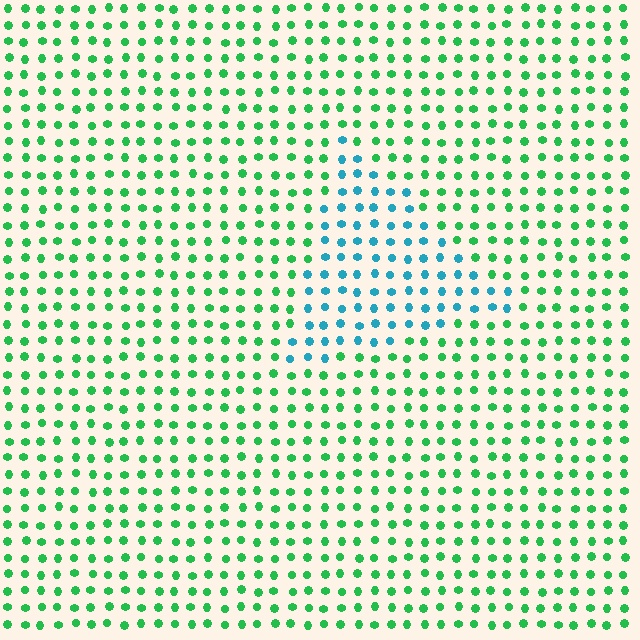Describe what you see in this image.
The image is filled with small green elements in a uniform arrangement. A triangle-shaped region is visible where the elements are tinted to a slightly different hue, forming a subtle color boundary.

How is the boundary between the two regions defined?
The boundary is defined purely by a slight shift in hue (about 54 degrees). Spacing, size, and orientation are identical on both sides.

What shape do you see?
I see a triangle.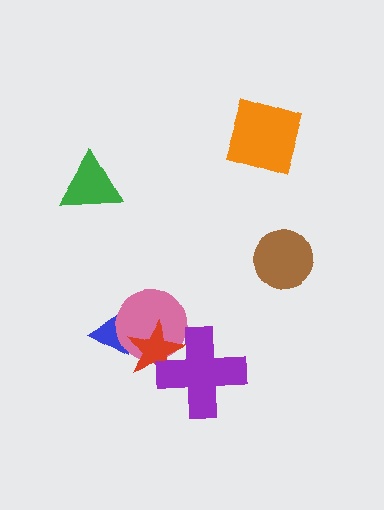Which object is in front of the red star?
The purple cross is in front of the red star.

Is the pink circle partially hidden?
Yes, it is partially covered by another shape.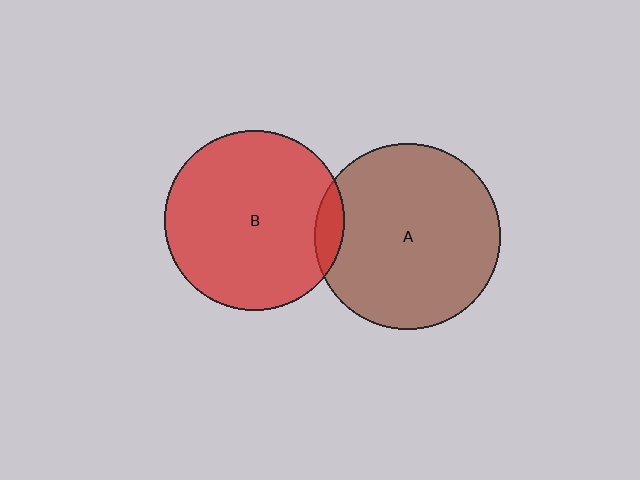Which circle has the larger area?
Circle A (brown).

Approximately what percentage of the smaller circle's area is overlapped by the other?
Approximately 10%.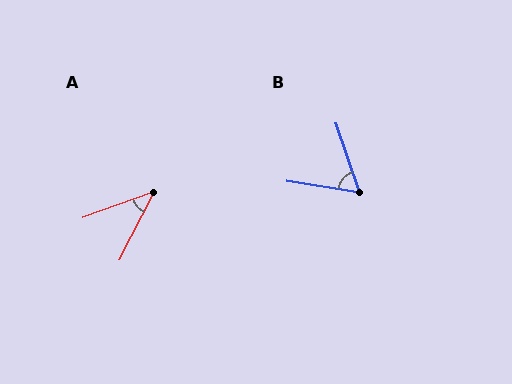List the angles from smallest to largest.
A (43°), B (62°).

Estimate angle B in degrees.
Approximately 62 degrees.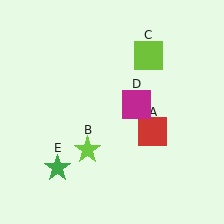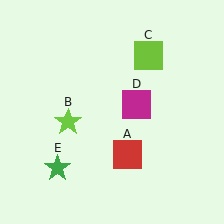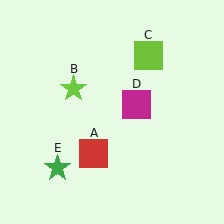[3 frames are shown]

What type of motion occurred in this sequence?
The red square (object A), lime star (object B) rotated clockwise around the center of the scene.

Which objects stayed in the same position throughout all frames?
Lime square (object C) and magenta square (object D) and green star (object E) remained stationary.